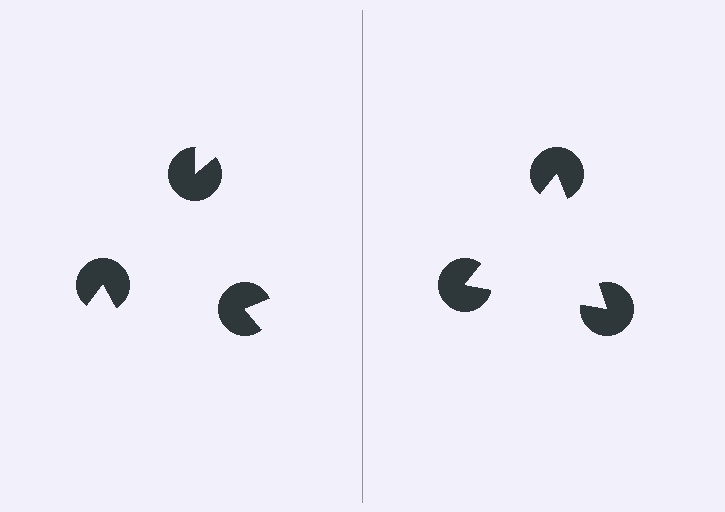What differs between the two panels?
The pac-man discs are positioned identically on both sides; only the wedge orientations differ. On the right they align to a triangle; on the left they are misaligned.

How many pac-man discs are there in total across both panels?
6 — 3 on each side.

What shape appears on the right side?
An illusory triangle.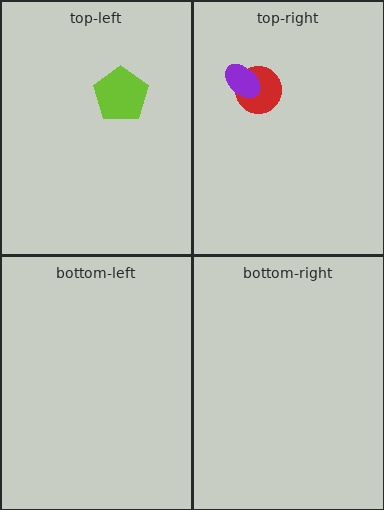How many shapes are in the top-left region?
1.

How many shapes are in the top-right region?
2.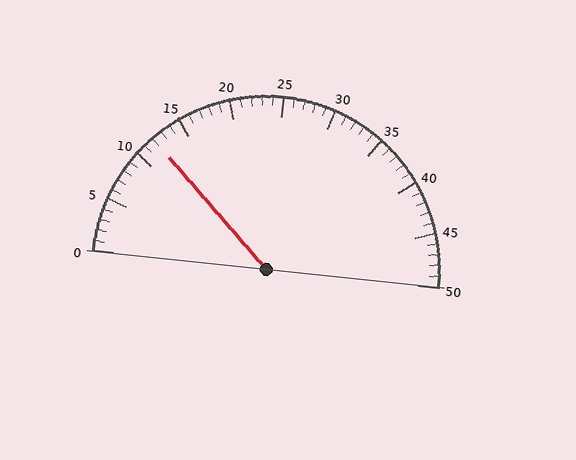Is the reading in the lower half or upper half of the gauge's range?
The reading is in the lower half of the range (0 to 50).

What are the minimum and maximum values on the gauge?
The gauge ranges from 0 to 50.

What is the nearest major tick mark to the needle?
The nearest major tick mark is 10.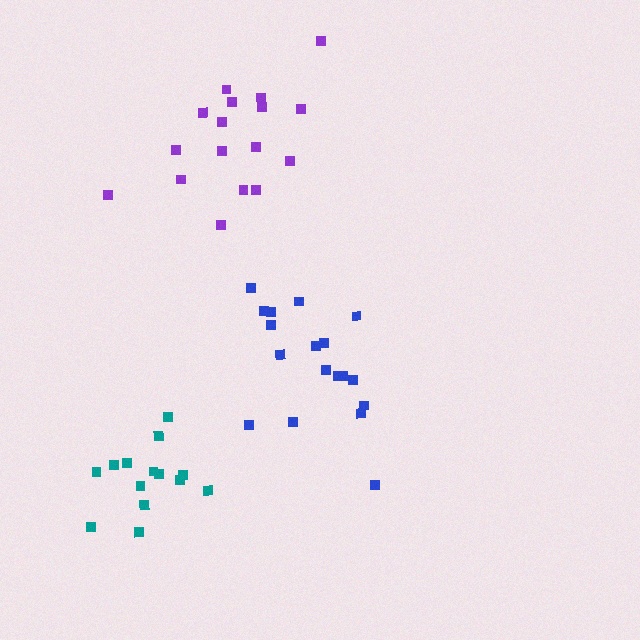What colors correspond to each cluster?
The clusters are colored: teal, purple, blue.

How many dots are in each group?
Group 1: 14 dots, Group 2: 17 dots, Group 3: 18 dots (49 total).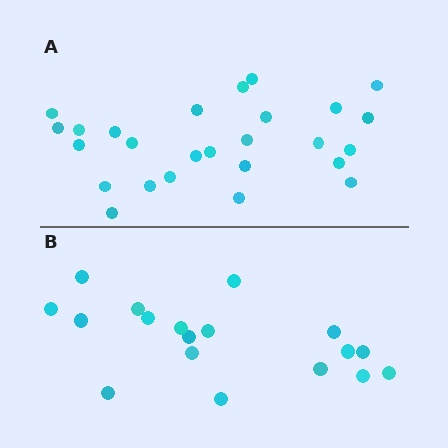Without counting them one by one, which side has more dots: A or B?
Region A (the top region) has more dots.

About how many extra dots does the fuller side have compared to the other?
Region A has roughly 8 or so more dots than region B.